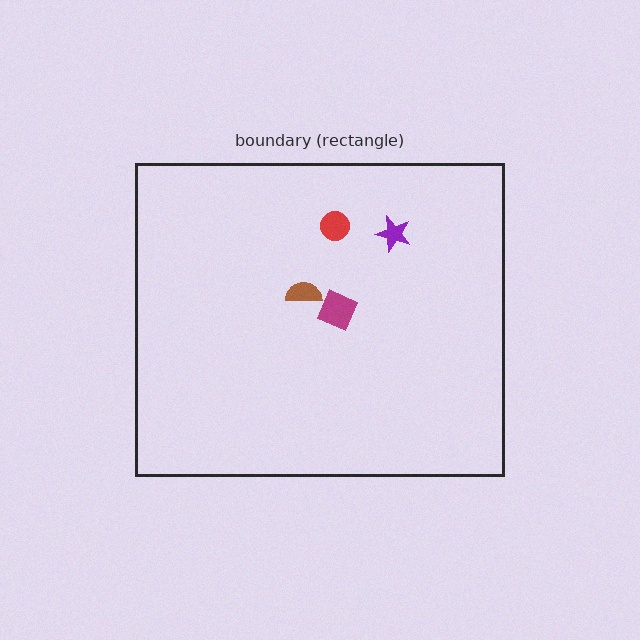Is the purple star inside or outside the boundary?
Inside.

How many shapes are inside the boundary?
4 inside, 0 outside.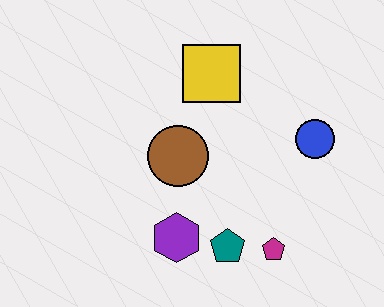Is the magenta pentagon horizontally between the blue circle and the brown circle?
Yes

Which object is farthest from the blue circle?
The purple hexagon is farthest from the blue circle.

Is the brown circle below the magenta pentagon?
No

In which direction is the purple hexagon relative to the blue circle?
The purple hexagon is to the left of the blue circle.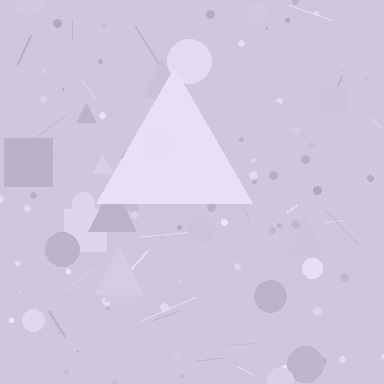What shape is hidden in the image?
A triangle is hidden in the image.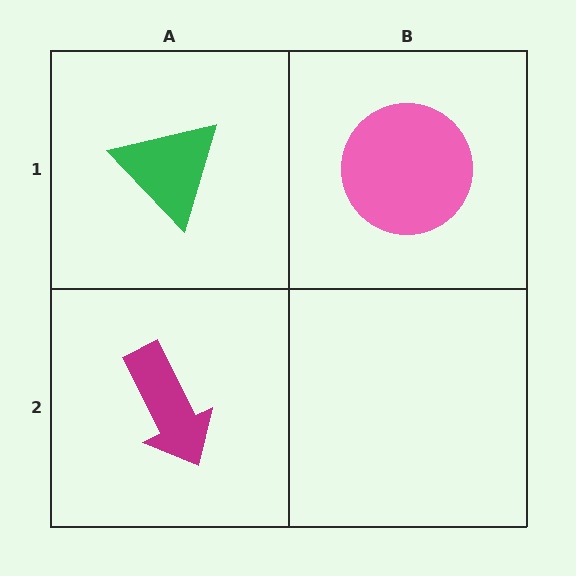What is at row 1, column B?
A pink circle.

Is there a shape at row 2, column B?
No, that cell is empty.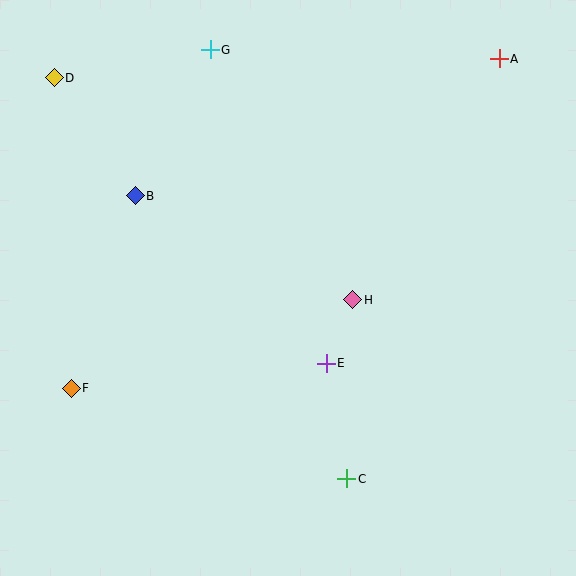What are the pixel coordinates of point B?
Point B is at (135, 196).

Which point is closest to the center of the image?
Point H at (353, 300) is closest to the center.